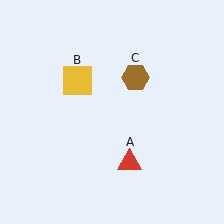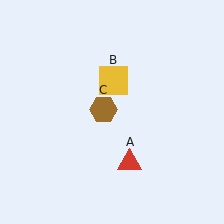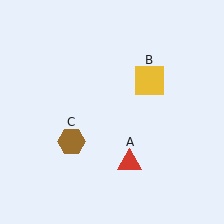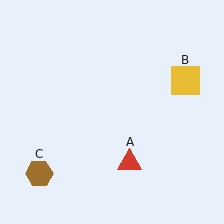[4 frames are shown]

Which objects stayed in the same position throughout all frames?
Red triangle (object A) remained stationary.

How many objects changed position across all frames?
2 objects changed position: yellow square (object B), brown hexagon (object C).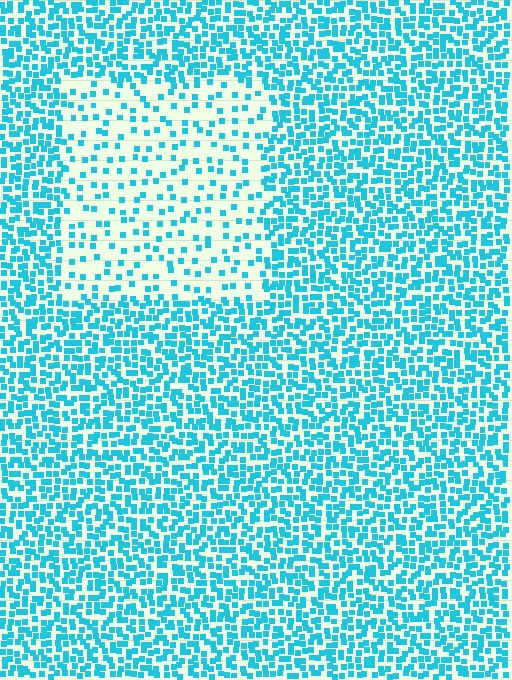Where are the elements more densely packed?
The elements are more densely packed outside the rectangle boundary.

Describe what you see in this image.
The image contains small cyan elements arranged at two different densities. A rectangle-shaped region is visible where the elements are less densely packed than the surrounding area.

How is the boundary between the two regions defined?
The boundary is defined by a change in element density (approximately 2.7x ratio). All elements are the same color, size, and shape.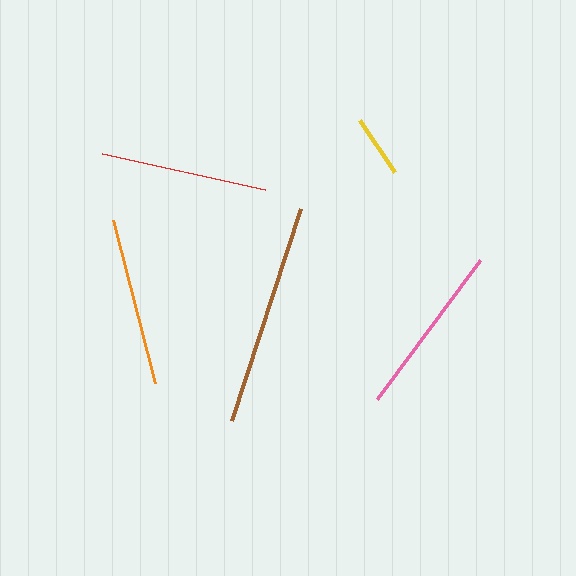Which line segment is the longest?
The brown line is the longest at approximately 223 pixels.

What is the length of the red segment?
The red segment is approximately 167 pixels long.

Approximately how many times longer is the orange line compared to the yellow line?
The orange line is approximately 2.7 times the length of the yellow line.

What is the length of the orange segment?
The orange segment is approximately 168 pixels long.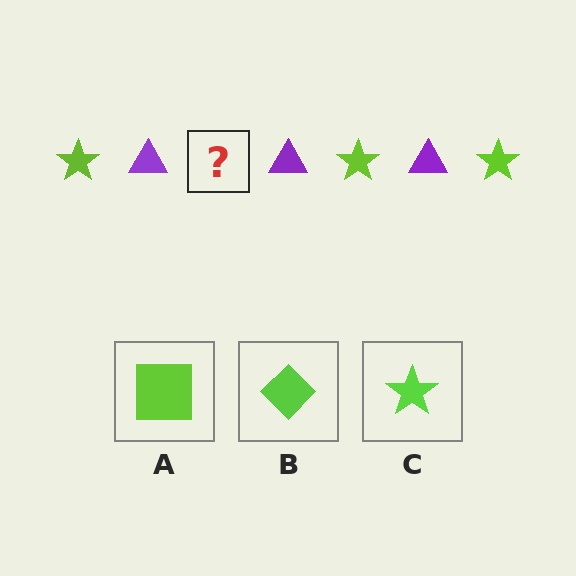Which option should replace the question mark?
Option C.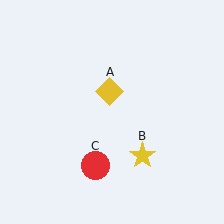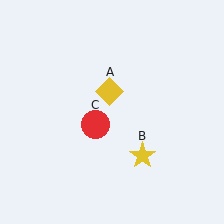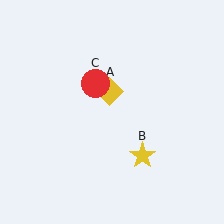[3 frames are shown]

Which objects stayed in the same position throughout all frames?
Yellow diamond (object A) and yellow star (object B) remained stationary.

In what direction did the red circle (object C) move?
The red circle (object C) moved up.